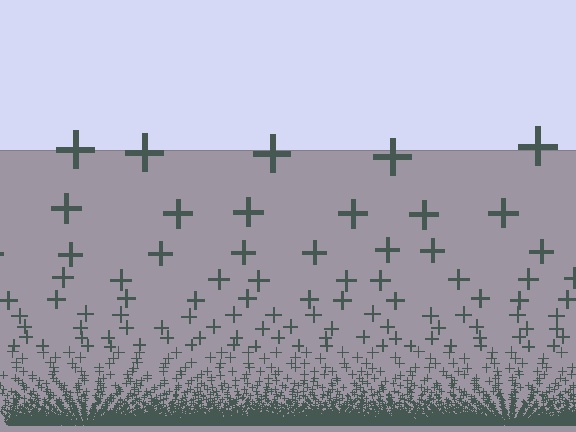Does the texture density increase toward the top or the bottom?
Density increases toward the bottom.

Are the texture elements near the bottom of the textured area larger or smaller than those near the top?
Smaller. The gradient is inverted — elements near the bottom are smaller and denser.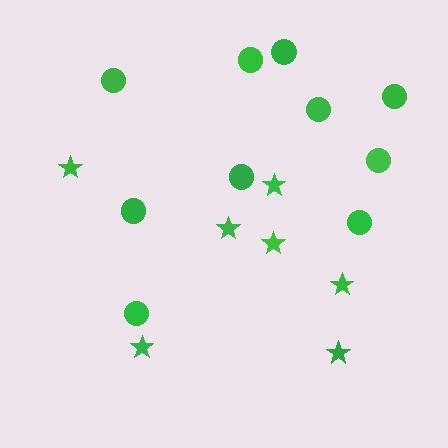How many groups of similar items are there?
There are 2 groups: one group of circles (10) and one group of stars (7).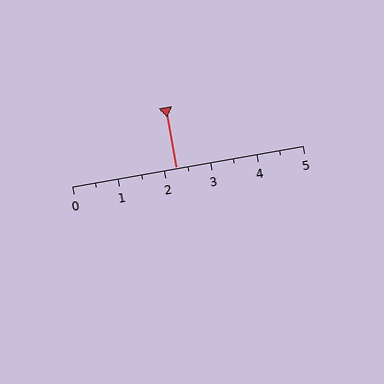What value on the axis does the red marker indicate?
The marker indicates approximately 2.2.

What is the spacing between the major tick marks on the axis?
The major ticks are spaced 1 apart.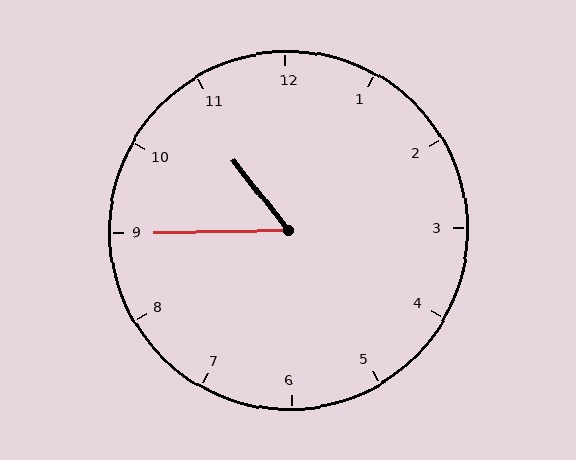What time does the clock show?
10:45.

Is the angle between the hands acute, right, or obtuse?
It is acute.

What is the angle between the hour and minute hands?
Approximately 52 degrees.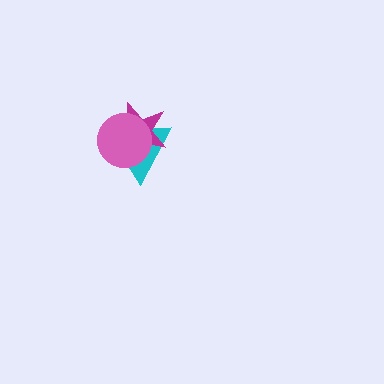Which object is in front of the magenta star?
The pink circle is in front of the magenta star.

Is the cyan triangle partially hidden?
Yes, it is partially covered by another shape.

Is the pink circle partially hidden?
No, no other shape covers it.